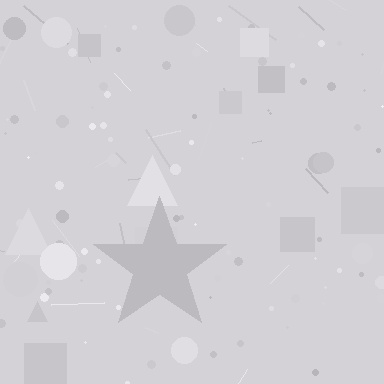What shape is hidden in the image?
A star is hidden in the image.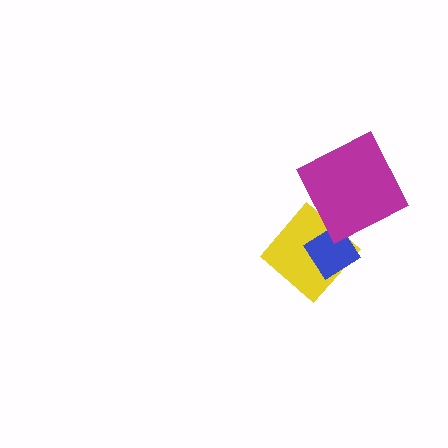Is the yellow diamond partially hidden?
Yes, it is partially covered by another shape.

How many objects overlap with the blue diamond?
1 object overlaps with the blue diamond.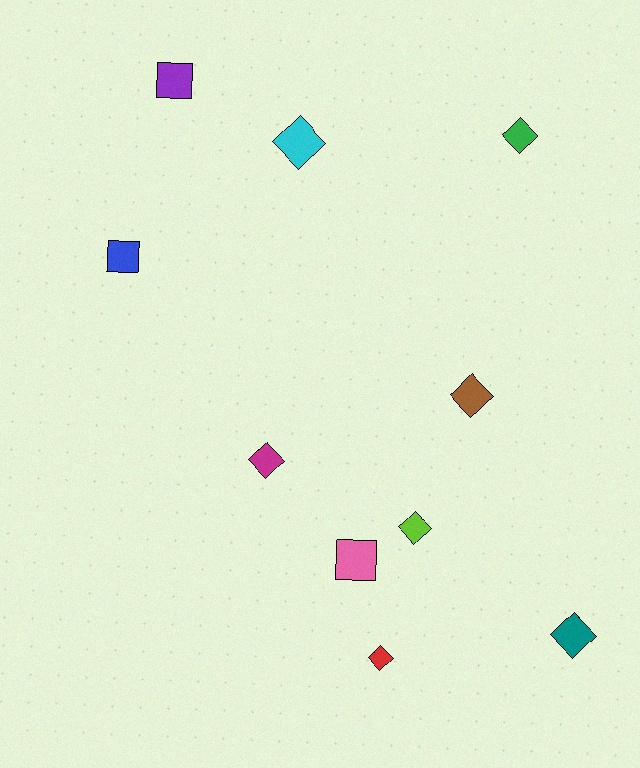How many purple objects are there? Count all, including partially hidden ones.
There is 1 purple object.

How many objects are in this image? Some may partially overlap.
There are 10 objects.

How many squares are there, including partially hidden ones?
There are 3 squares.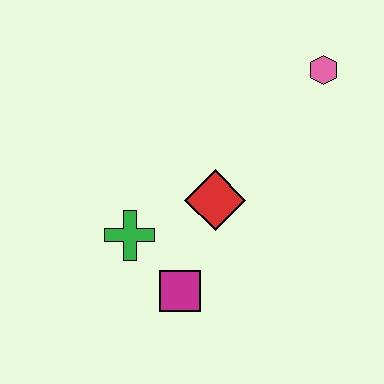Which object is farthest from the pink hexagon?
The magenta square is farthest from the pink hexagon.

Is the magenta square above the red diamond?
No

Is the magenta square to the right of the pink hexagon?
No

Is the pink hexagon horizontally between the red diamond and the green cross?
No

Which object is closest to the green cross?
The magenta square is closest to the green cross.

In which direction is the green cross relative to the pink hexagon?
The green cross is to the left of the pink hexagon.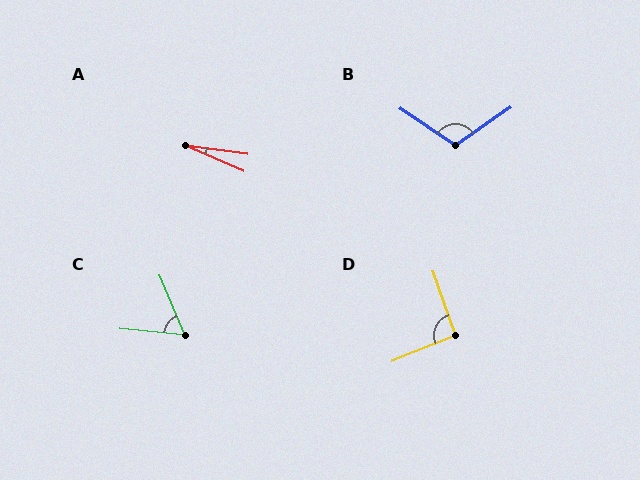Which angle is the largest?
B, at approximately 111 degrees.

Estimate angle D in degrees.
Approximately 93 degrees.